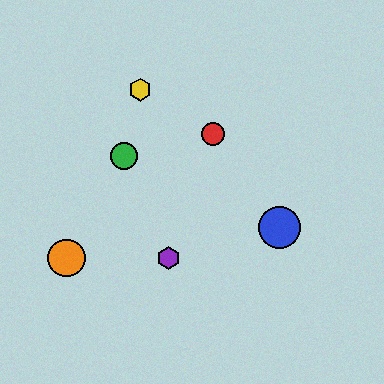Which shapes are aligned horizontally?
The purple hexagon, the orange circle are aligned horizontally.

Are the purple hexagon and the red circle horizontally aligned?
No, the purple hexagon is at y≈258 and the red circle is at y≈134.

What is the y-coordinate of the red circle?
The red circle is at y≈134.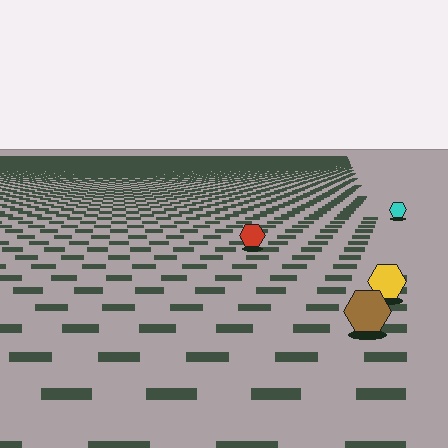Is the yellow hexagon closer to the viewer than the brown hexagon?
No. The brown hexagon is closer — you can tell from the texture gradient: the ground texture is coarser near it.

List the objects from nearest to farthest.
From nearest to farthest: the brown hexagon, the yellow hexagon, the red hexagon, the cyan hexagon.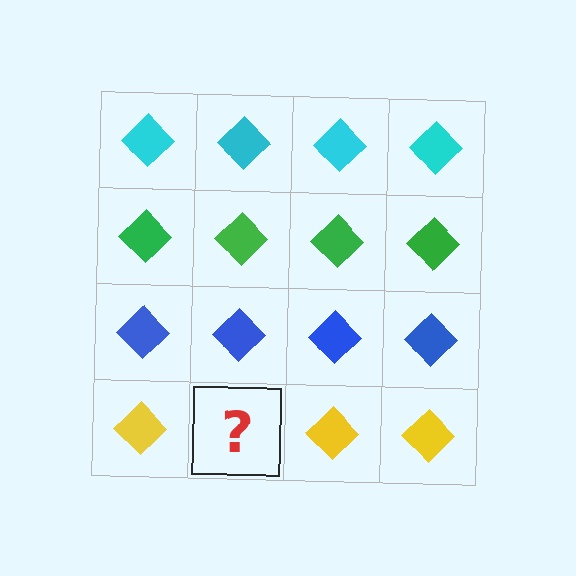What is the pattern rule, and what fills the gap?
The rule is that each row has a consistent color. The gap should be filled with a yellow diamond.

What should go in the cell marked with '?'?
The missing cell should contain a yellow diamond.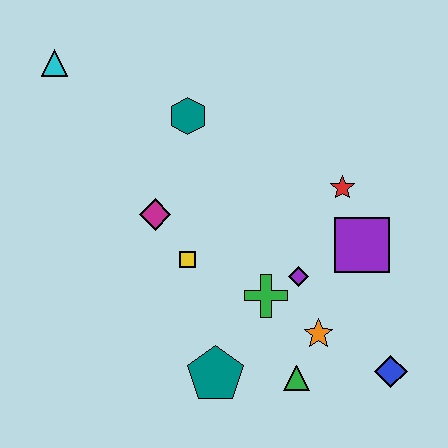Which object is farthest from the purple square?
The cyan triangle is farthest from the purple square.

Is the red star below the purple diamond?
No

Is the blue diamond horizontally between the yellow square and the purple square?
No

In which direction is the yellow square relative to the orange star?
The yellow square is to the left of the orange star.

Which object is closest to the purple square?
The red star is closest to the purple square.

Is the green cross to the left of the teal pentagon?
No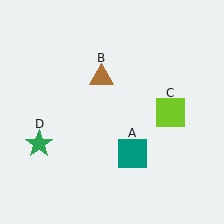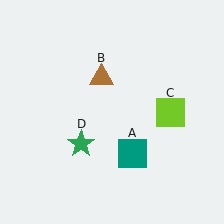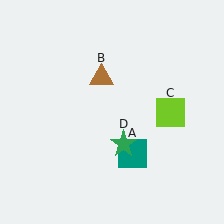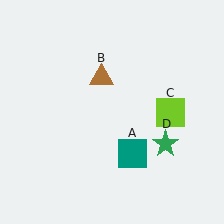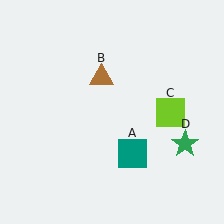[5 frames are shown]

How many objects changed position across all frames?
1 object changed position: green star (object D).